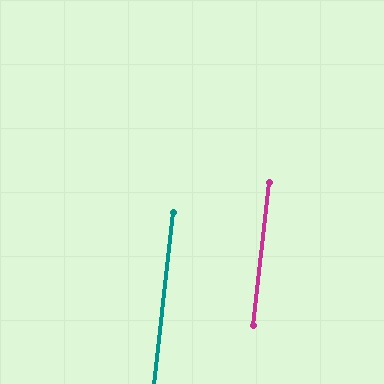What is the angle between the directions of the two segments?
Approximately 0 degrees.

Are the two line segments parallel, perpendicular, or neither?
Parallel — their directions differ by only 0.2°.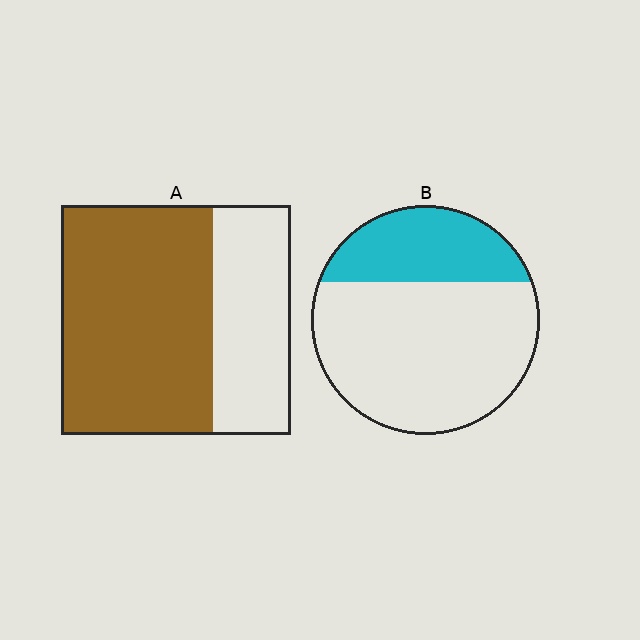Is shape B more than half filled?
No.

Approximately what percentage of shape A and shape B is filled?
A is approximately 65% and B is approximately 30%.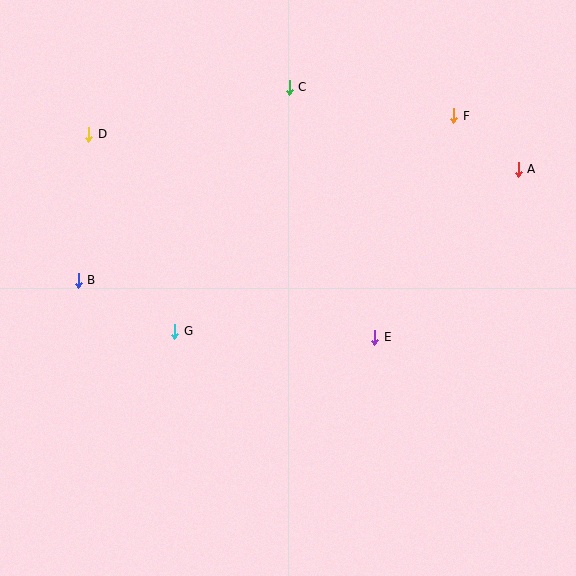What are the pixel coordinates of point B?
Point B is at (78, 280).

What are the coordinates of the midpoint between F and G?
The midpoint between F and G is at (314, 223).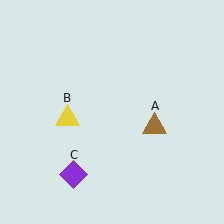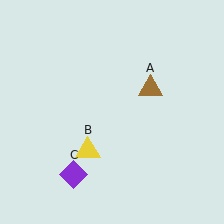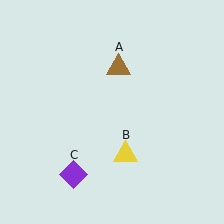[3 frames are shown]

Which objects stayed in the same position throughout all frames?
Purple diamond (object C) remained stationary.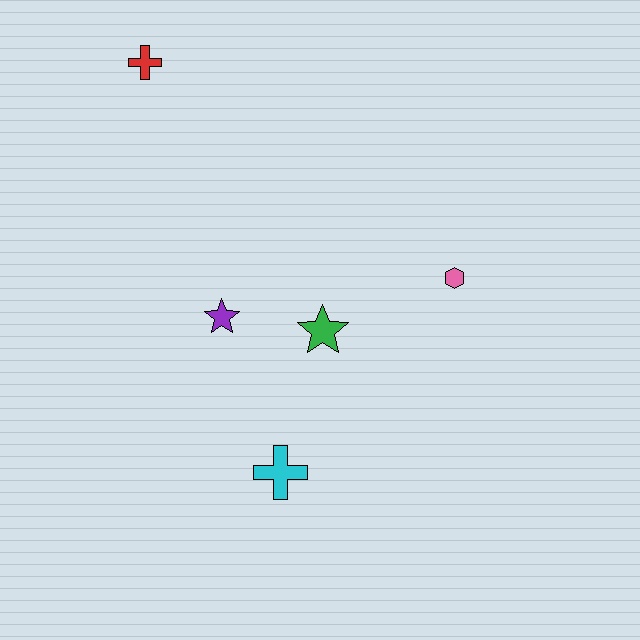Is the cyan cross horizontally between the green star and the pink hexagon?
No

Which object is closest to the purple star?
The green star is closest to the purple star.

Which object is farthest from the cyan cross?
The red cross is farthest from the cyan cross.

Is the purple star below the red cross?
Yes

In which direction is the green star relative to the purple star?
The green star is to the right of the purple star.